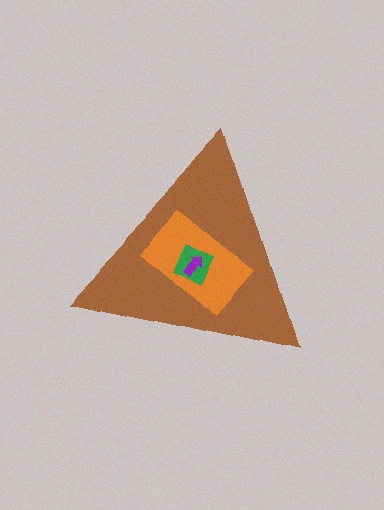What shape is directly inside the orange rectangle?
The green square.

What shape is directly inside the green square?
The purple arrow.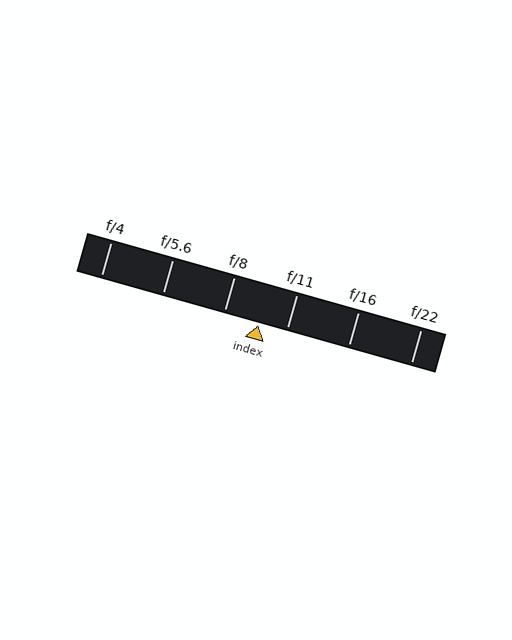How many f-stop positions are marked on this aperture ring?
There are 6 f-stop positions marked.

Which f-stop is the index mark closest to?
The index mark is closest to f/11.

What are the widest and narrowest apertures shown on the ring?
The widest aperture shown is f/4 and the narrowest is f/22.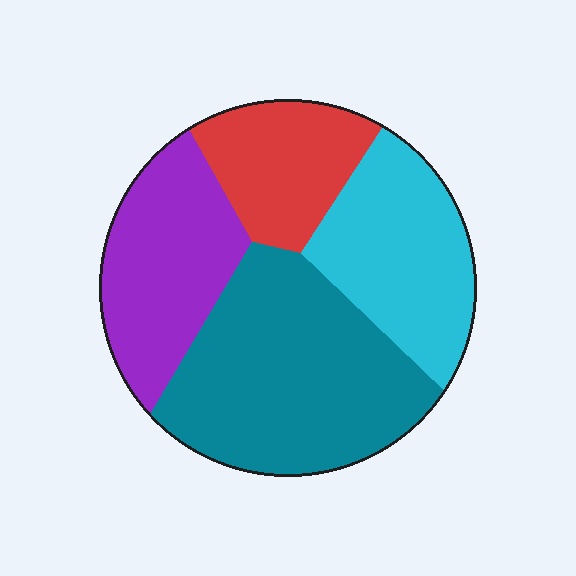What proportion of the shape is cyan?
Cyan takes up about one quarter (1/4) of the shape.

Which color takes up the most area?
Teal, at roughly 40%.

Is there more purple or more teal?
Teal.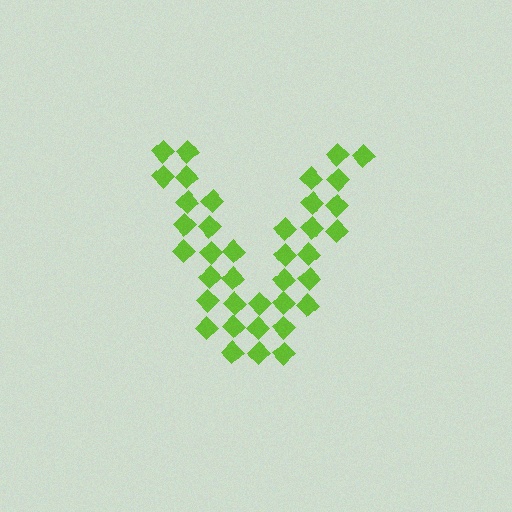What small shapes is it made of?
It is made of small diamonds.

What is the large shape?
The large shape is the letter V.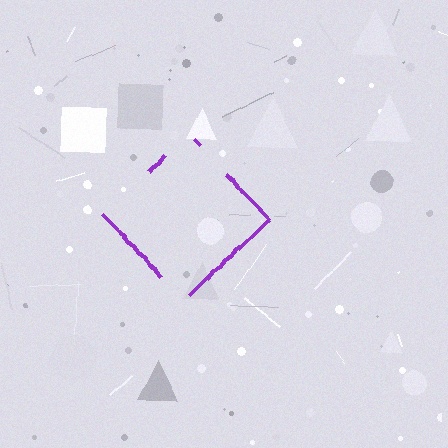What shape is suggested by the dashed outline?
The dashed outline suggests a diamond.